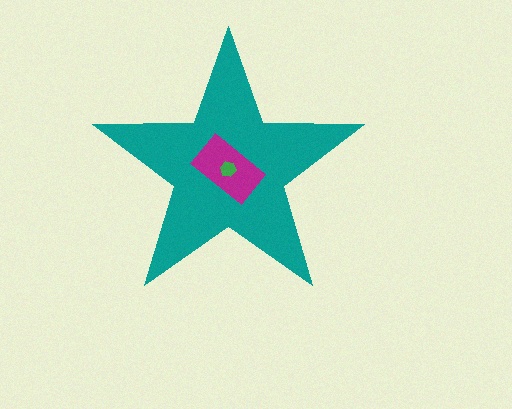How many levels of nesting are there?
3.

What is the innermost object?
The green hexagon.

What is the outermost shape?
The teal star.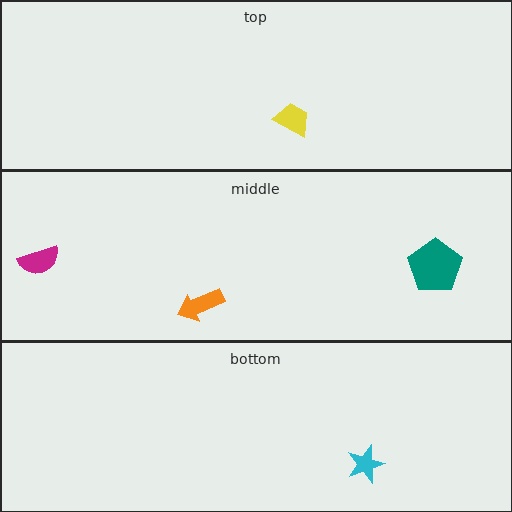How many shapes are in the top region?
1.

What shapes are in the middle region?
The orange arrow, the teal pentagon, the magenta semicircle.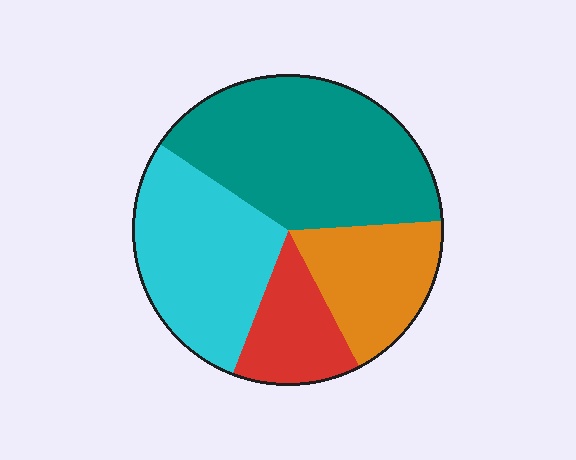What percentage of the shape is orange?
Orange covers about 20% of the shape.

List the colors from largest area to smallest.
From largest to smallest: teal, cyan, orange, red.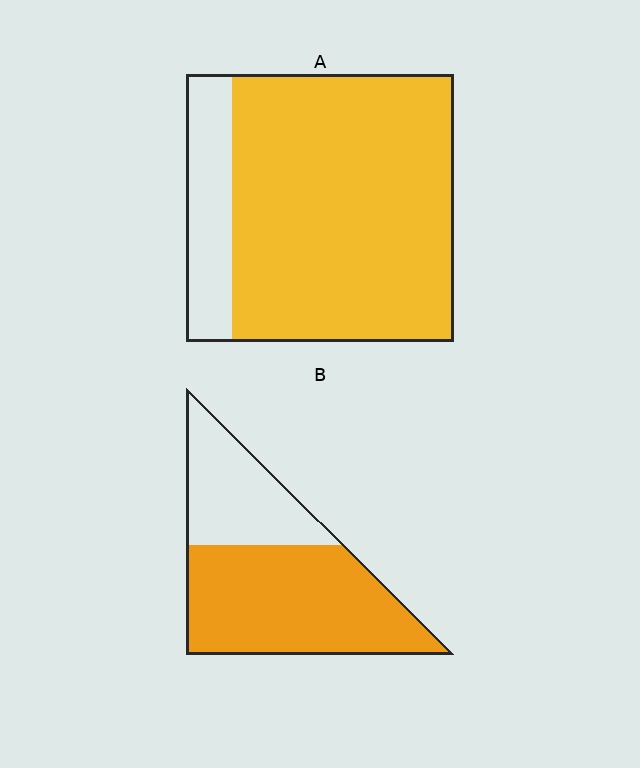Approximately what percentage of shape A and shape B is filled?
A is approximately 85% and B is approximately 65%.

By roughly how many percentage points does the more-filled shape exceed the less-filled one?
By roughly 15 percentage points (A over B).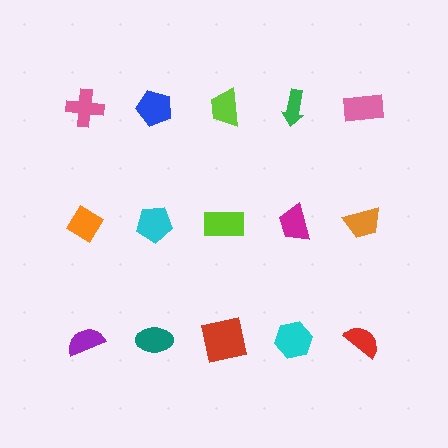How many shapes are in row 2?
5 shapes.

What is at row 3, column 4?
A cyan hexagon.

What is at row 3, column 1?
A purple semicircle.